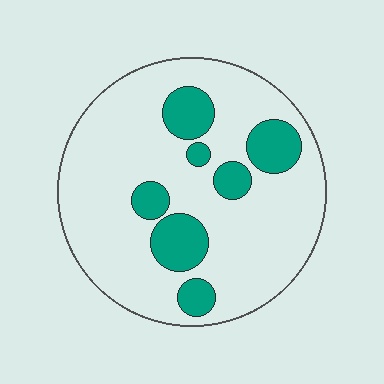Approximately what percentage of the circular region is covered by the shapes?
Approximately 20%.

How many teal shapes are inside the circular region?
7.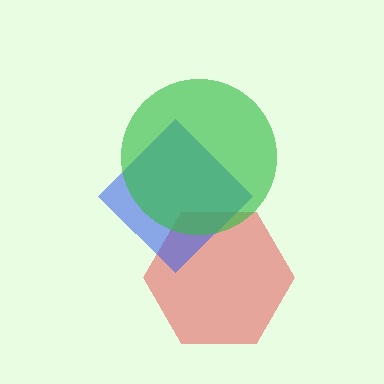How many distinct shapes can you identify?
There are 3 distinct shapes: a red hexagon, a blue diamond, a green circle.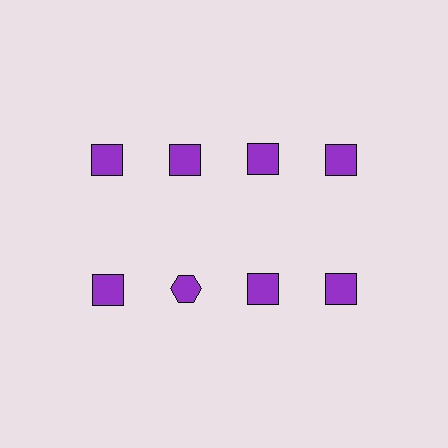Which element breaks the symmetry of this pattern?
The purple hexagon in the second row, second from left column breaks the symmetry. All other shapes are purple squares.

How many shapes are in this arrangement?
There are 8 shapes arranged in a grid pattern.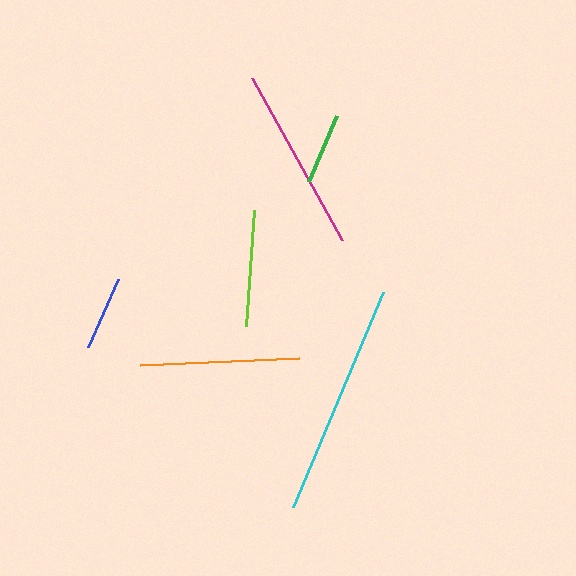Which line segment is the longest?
The cyan line is the longest at approximately 233 pixels.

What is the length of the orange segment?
The orange segment is approximately 159 pixels long.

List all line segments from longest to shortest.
From longest to shortest: cyan, magenta, orange, lime, blue, green.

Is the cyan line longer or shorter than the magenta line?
The cyan line is longer than the magenta line.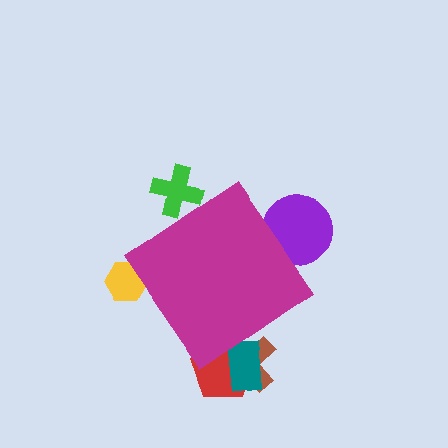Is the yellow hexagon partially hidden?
Yes, the yellow hexagon is partially hidden behind the magenta diamond.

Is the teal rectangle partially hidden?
Yes, the teal rectangle is partially hidden behind the magenta diamond.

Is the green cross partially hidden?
Yes, the green cross is partially hidden behind the magenta diamond.